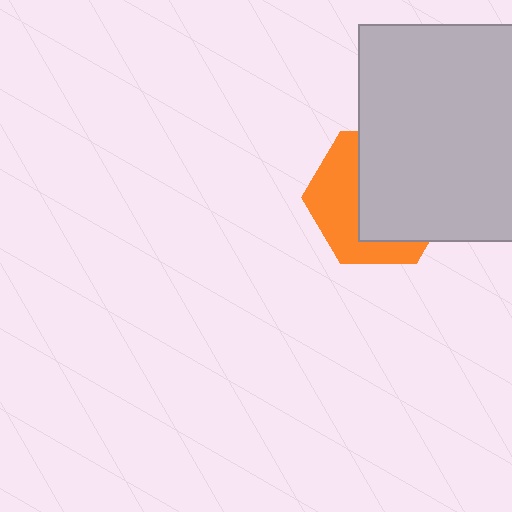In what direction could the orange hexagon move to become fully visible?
The orange hexagon could move toward the lower-left. That would shift it out from behind the light gray square entirely.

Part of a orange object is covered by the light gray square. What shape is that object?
It is a hexagon.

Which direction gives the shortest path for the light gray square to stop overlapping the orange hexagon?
Moving toward the upper-right gives the shortest separation.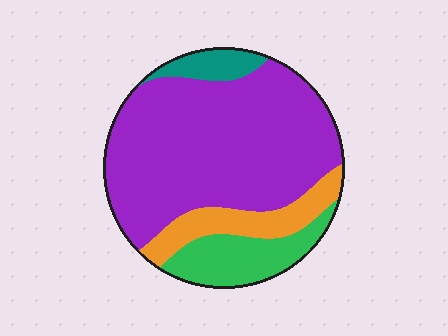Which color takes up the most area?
Purple, at roughly 65%.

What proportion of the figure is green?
Green takes up about one sixth (1/6) of the figure.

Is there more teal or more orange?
Orange.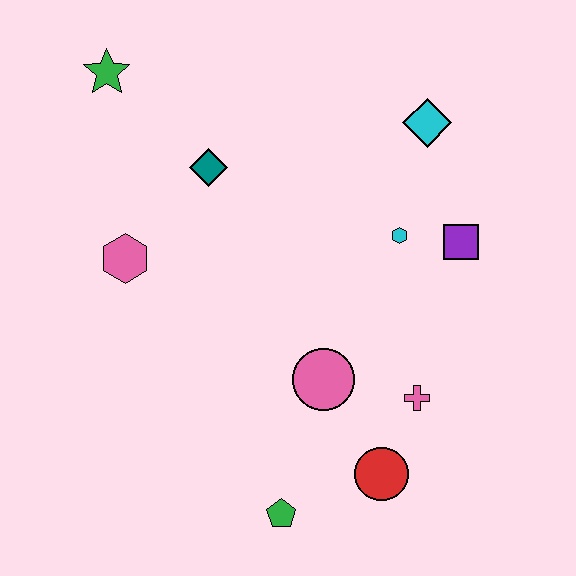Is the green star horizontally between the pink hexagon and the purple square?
No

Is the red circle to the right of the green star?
Yes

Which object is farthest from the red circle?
The green star is farthest from the red circle.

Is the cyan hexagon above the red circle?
Yes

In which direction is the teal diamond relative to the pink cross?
The teal diamond is above the pink cross.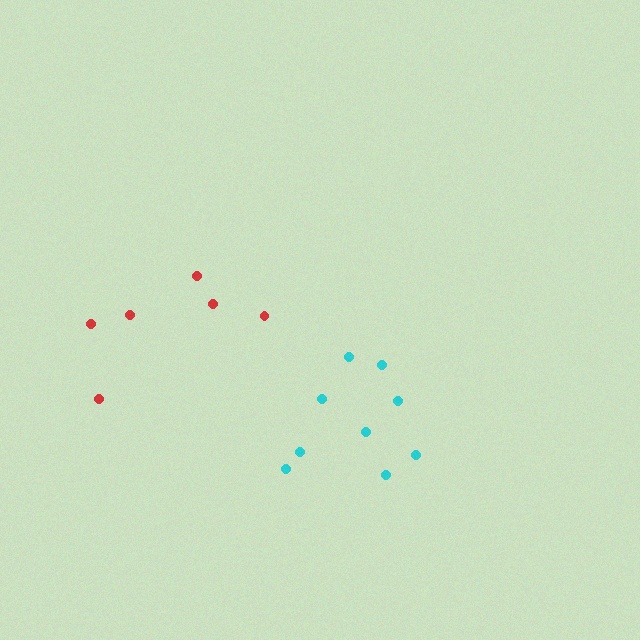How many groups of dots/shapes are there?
There are 2 groups.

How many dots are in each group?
Group 1: 9 dots, Group 2: 6 dots (15 total).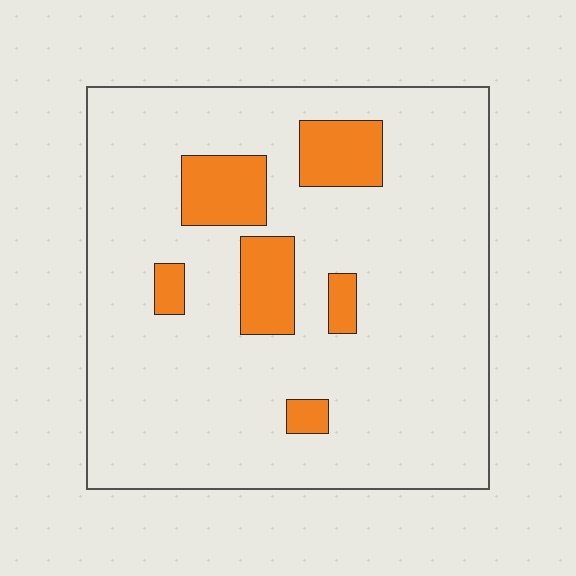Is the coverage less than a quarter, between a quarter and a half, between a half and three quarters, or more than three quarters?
Less than a quarter.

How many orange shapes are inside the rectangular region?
6.